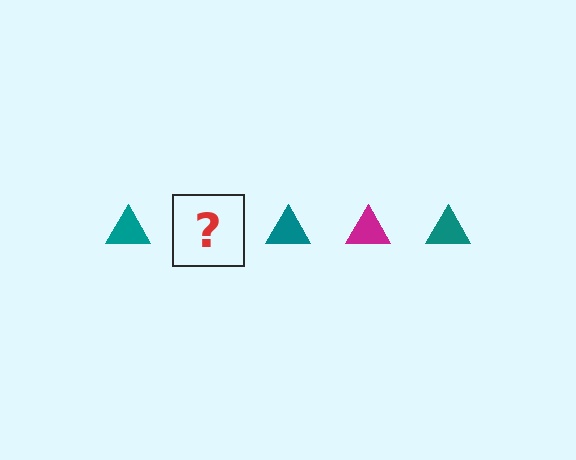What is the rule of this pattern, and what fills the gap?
The rule is that the pattern cycles through teal, magenta triangles. The gap should be filled with a magenta triangle.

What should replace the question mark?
The question mark should be replaced with a magenta triangle.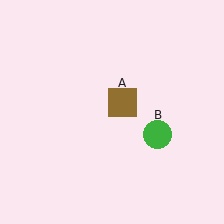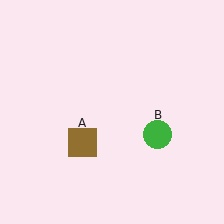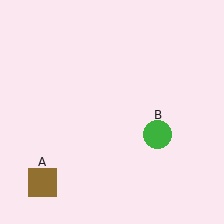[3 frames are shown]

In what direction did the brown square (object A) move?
The brown square (object A) moved down and to the left.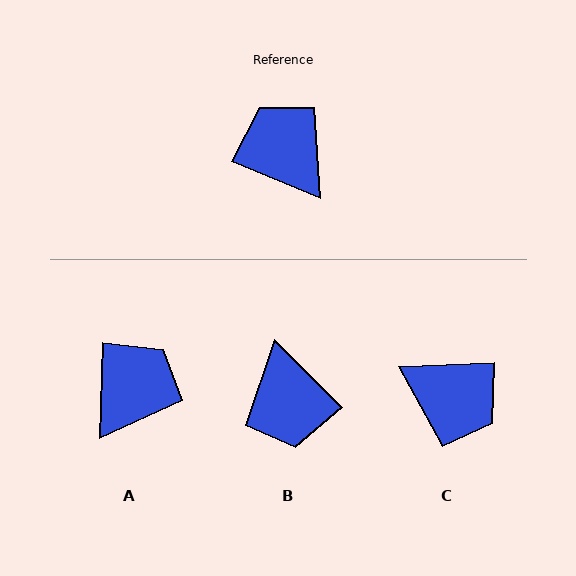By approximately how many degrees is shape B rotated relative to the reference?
Approximately 158 degrees counter-clockwise.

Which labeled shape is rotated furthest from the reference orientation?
B, about 158 degrees away.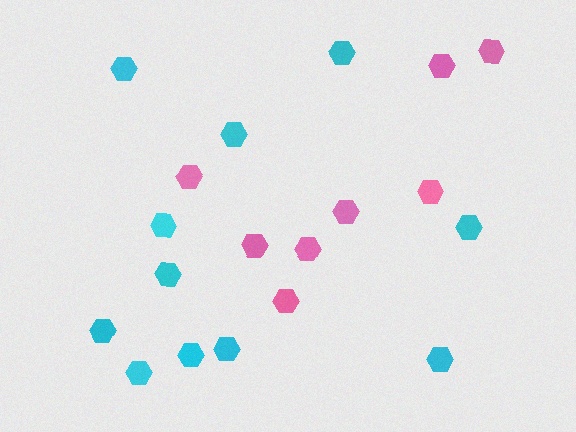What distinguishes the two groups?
There are 2 groups: one group of cyan hexagons (11) and one group of pink hexagons (8).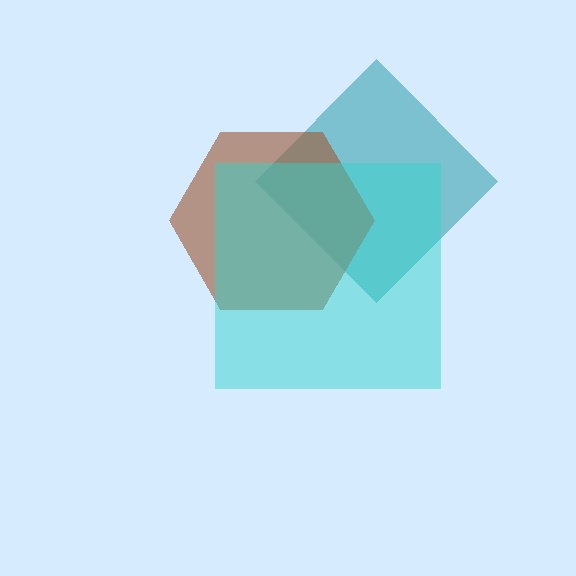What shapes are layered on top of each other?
The layered shapes are: a teal diamond, a brown hexagon, a cyan square.